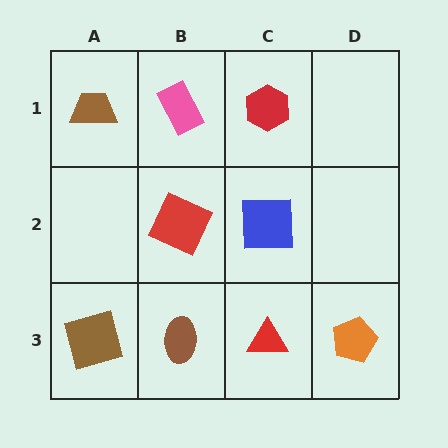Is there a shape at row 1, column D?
No, that cell is empty.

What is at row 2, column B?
A red square.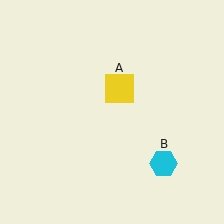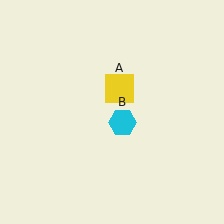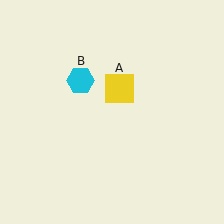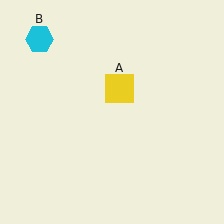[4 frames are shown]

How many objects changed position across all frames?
1 object changed position: cyan hexagon (object B).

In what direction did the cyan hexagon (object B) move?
The cyan hexagon (object B) moved up and to the left.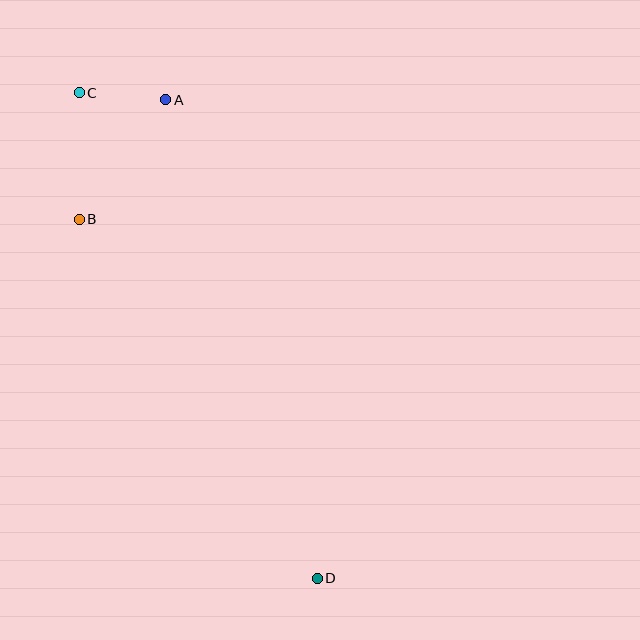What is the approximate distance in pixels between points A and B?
The distance between A and B is approximately 148 pixels.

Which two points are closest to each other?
Points A and C are closest to each other.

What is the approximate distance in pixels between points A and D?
The distance between A and D is approximately 502 pixels.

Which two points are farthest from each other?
Points C and D are farthest from each other.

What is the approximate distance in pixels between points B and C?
The distance between B and C is approximately 127 pixels.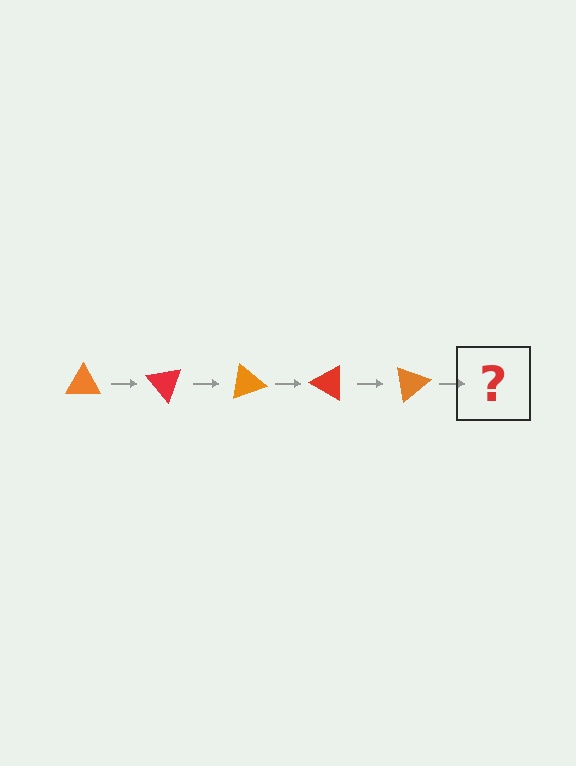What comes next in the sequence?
The next element should be a red triangle, rotated 250 degrees from the start.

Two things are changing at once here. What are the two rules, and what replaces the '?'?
The two rules are that it rotates 50 degrees each step and the color cycles through orange and red. The '?' should be a red triangle, rotated 250 degrees from the start.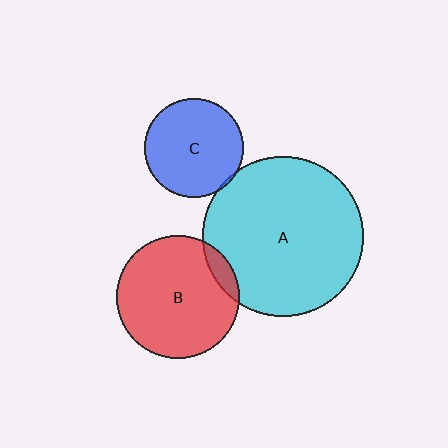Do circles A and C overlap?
Yes.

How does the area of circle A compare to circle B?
Approximately 1.7 times.